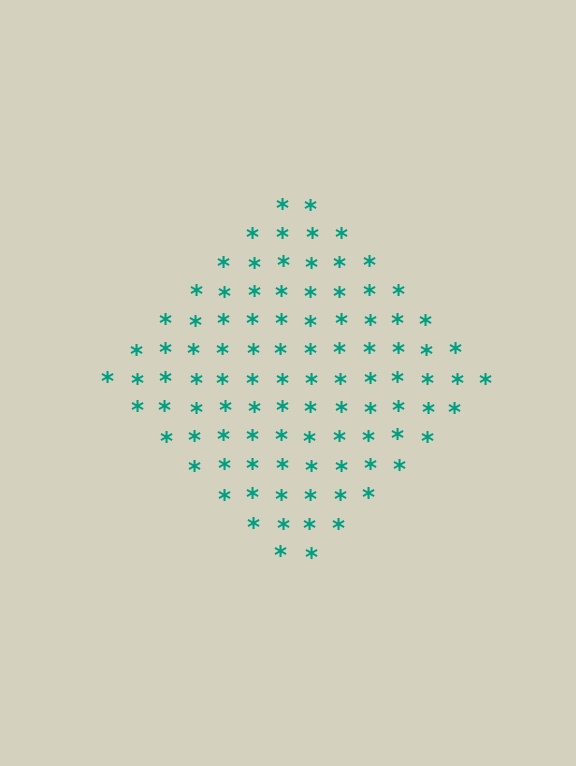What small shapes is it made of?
It is made of small asterisks.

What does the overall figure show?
The overall figure shows a diamond.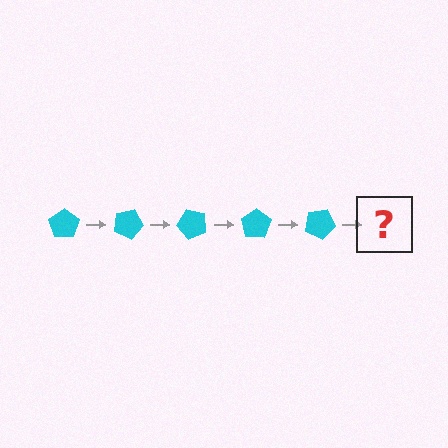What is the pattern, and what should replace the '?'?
The pattern is that the pentagon rotates 25 degrees each step. The '?' should be a cyan pentagon rotated 125 degrees.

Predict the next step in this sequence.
The next step is a cyan pentagon rotated 125 degrees.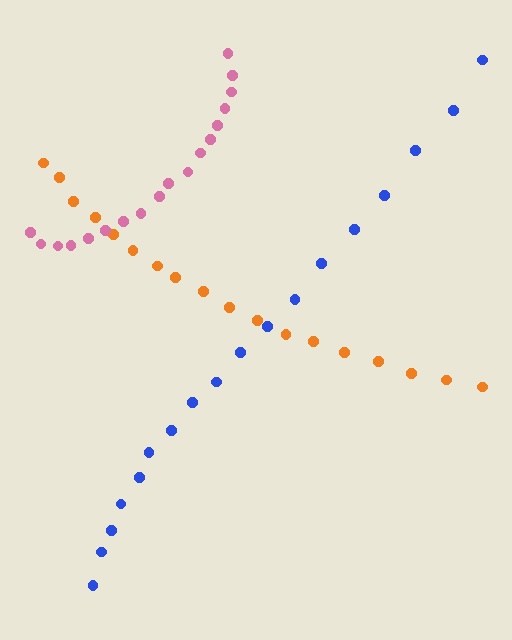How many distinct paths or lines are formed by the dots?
There are 3 distinct paths.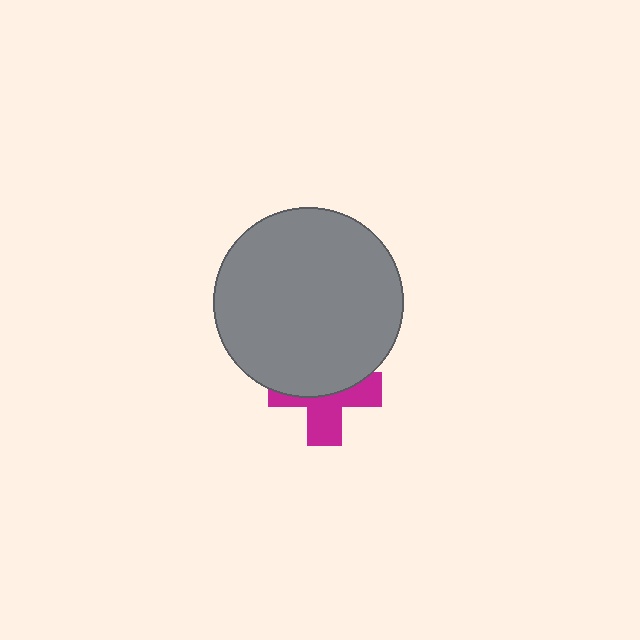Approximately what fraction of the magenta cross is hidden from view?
Roughly 52% of the magenta cross is hidden behind the gray circle.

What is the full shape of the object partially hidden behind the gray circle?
The partially hidden object is a magenta cross.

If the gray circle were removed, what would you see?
You would see the complete magenta cross.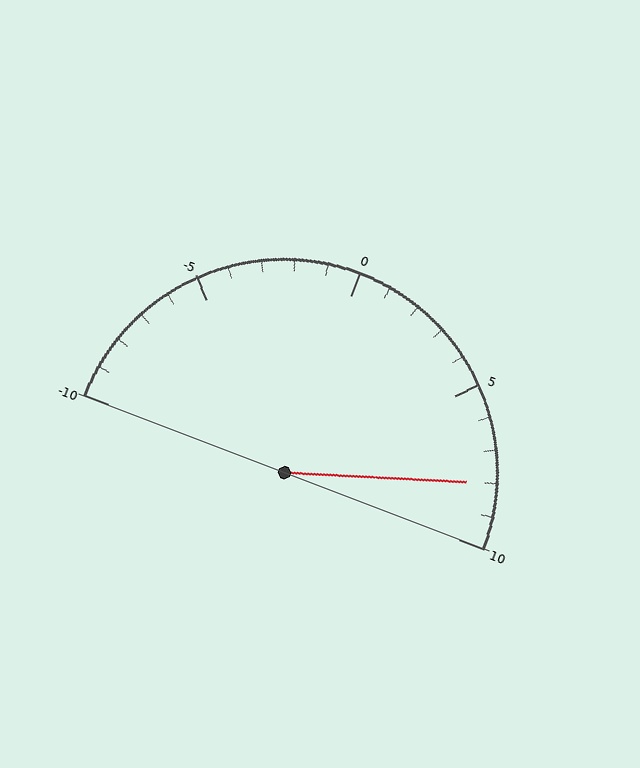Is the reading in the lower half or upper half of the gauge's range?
The reading is in the upper half of the range (-10 to 10).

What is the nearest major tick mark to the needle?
The nearest major tick mark is 10.